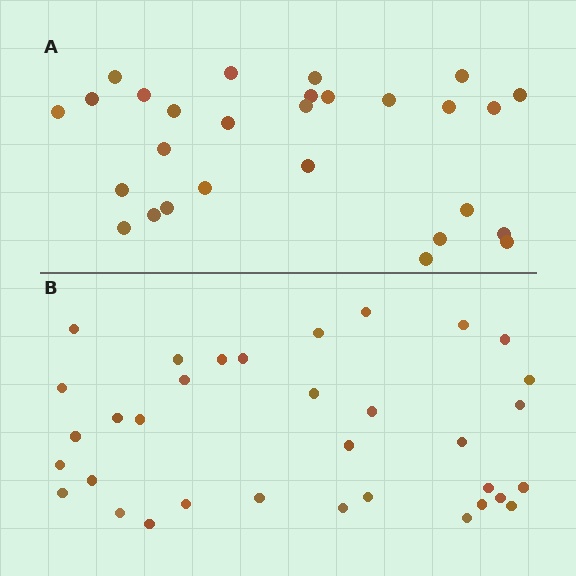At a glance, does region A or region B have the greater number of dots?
Region B (the bottom region) has more dots.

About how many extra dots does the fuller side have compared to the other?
Region B has about 6 more dots than region A.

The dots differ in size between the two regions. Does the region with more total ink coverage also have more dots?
No. Region A has more total ink coverage because its dots are larger, but region B actually contains more individual dots. Total area can be misleading — the number of items is what matters here.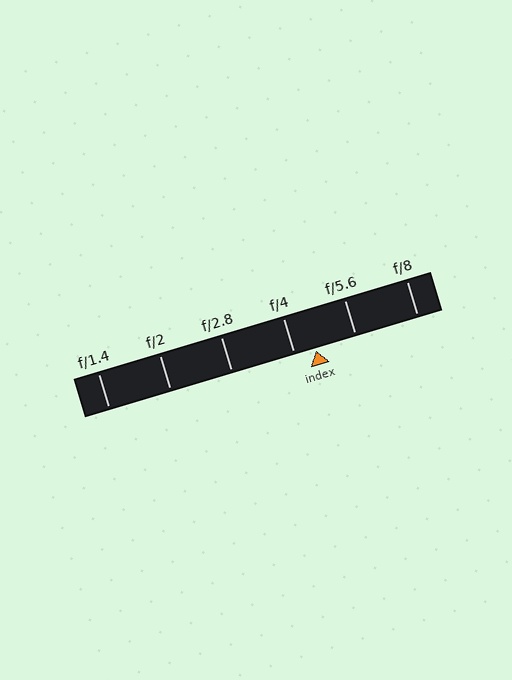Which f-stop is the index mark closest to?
The index mark is closest to f/4.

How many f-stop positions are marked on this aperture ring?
There are 6 f-stop positions marked.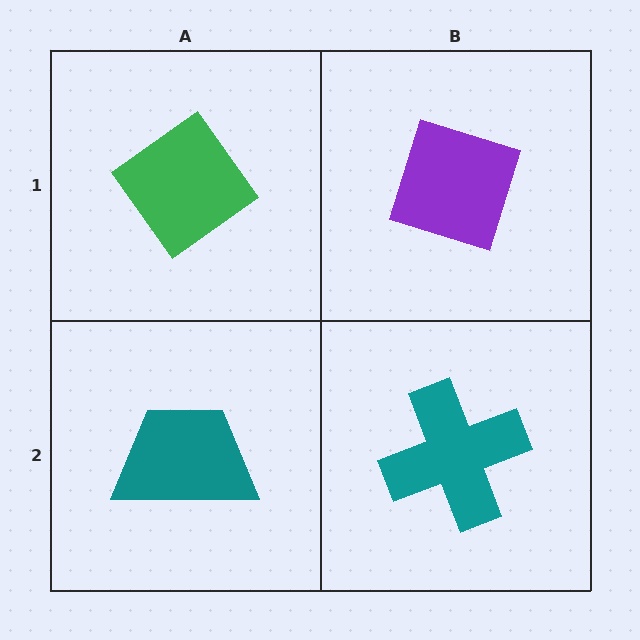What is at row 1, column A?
A green diamond.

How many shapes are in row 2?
2 shapes.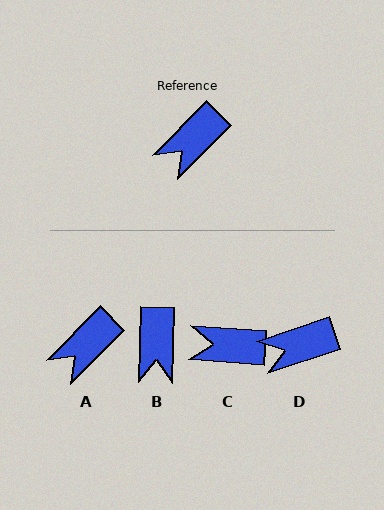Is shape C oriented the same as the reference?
No, it is off by about 50 degrees.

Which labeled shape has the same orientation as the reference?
A.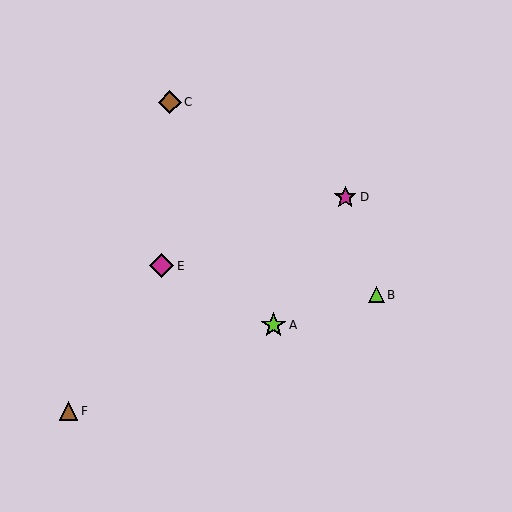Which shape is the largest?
The lime star (labeled A) is the largest.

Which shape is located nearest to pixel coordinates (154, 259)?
The magenta diamond (labeled E) at (162, 266) is nearest to that location.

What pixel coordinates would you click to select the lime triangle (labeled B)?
Click at (376, 295) to select the lime triangle B.